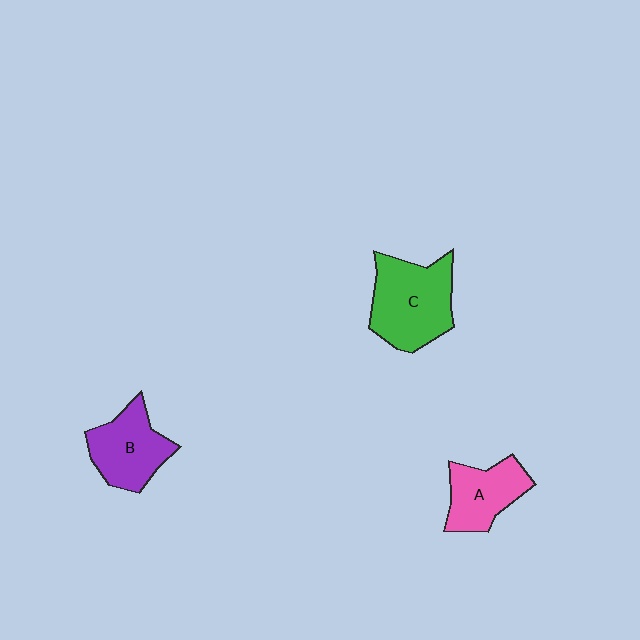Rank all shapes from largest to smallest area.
From largest to smallest: C (green), B (purple), A (pink).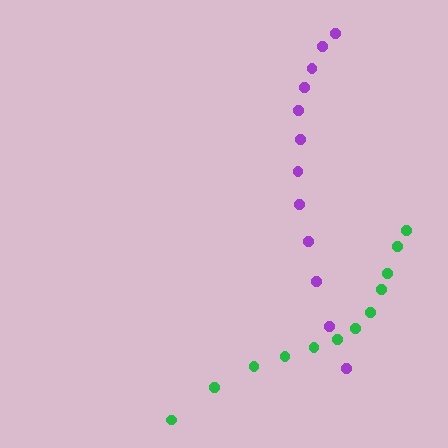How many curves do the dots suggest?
There are 2 distinct paths.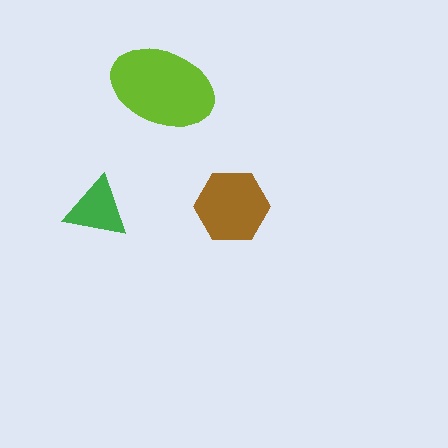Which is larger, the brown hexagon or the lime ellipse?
The lime ellipse.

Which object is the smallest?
The green triangle.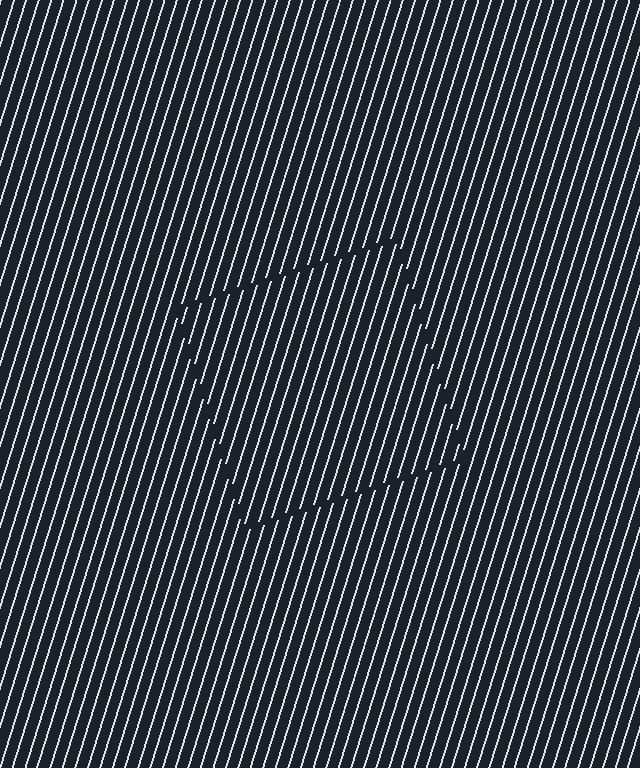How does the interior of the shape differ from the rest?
The interior of the shape contains the same grating, shifted by half a period — the contour is defined by the phase discontinuity where line-ends from the inner and outer gratings abut.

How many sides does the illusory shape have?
4 sides — the line-ends trace a square.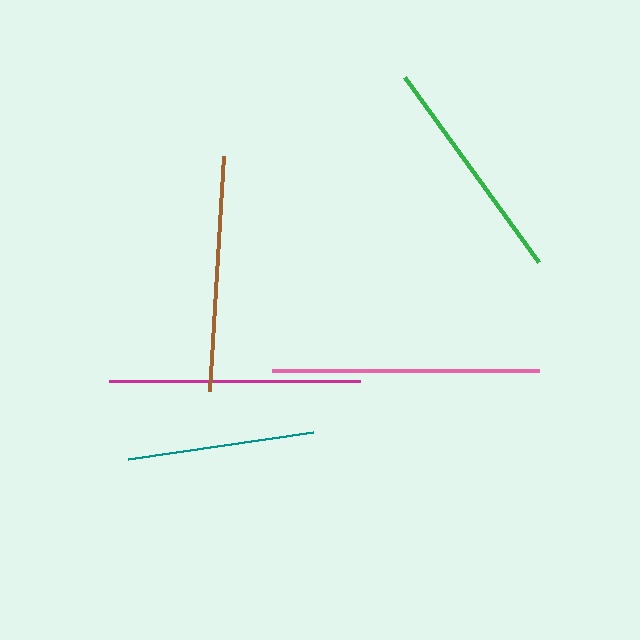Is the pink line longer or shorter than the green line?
The pink line is longer than the green line.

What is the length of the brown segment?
The brown segment is approximately 236 pixels long.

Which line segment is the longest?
The pink line is the longest at approximately 267 pixels.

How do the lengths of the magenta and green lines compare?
The magenta and green lines are approximately the same length.